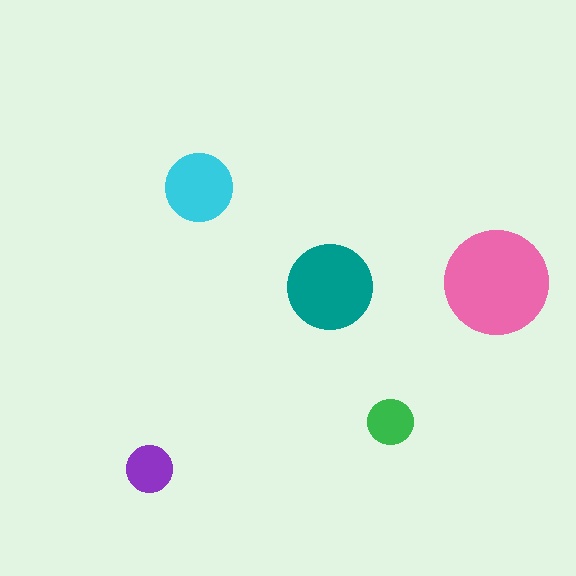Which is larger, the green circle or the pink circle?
The pink one.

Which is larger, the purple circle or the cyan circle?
The cyan one.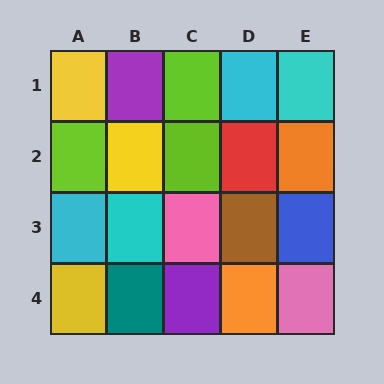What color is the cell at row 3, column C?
Pink.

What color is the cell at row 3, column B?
Cyan.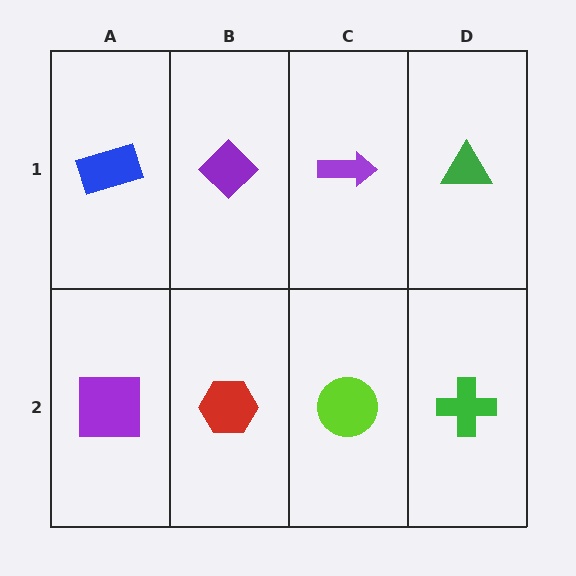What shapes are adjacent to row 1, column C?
A lime circle (row 2, column C), a purple diamond (row 1, column B), a green triangle (row 1, column D).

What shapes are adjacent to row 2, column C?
A purple arrow (row 1, column C), a red hexagon (row 2, column B), a green cross (row 2, column D).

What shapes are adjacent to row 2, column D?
A green triangle (row 1, column D), a lime circle (row 2, column C).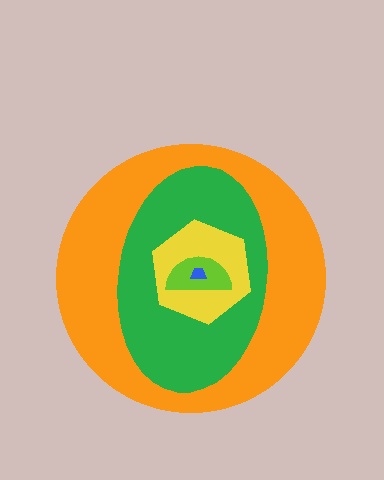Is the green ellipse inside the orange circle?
Yes.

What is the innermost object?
The blue trapezoid.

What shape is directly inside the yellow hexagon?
The lime semicircle.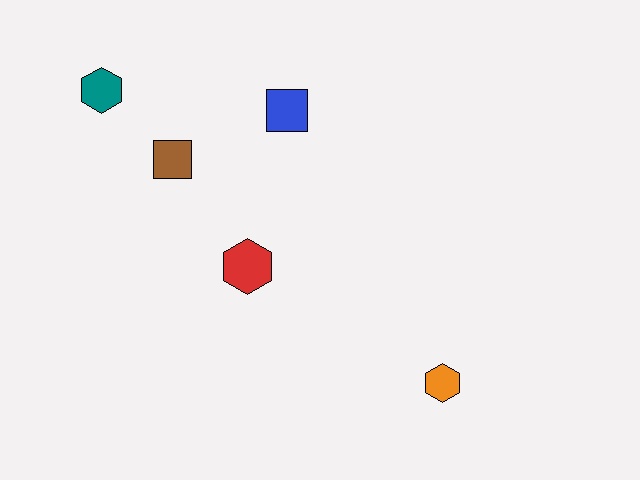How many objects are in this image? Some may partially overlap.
There are 5 objects.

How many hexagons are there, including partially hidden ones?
There are 3 hexagons.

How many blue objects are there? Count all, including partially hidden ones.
There is 1 blue object.